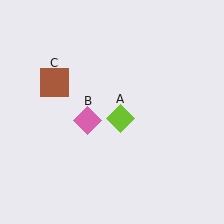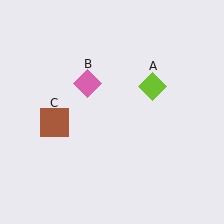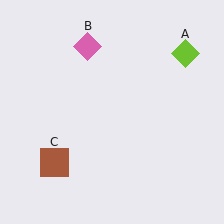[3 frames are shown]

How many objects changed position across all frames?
3 objects changed position: lime diamond (object A), pink diamond (object B), brown square (object C).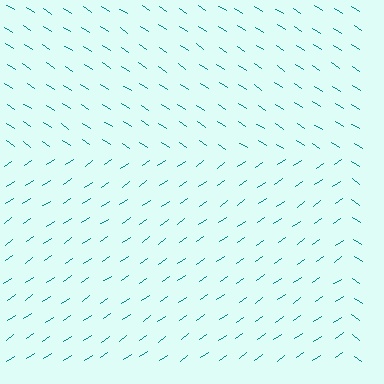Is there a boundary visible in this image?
Yes, there is a texture boundary formed by a change in line orientation.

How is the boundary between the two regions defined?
The boundary is defined purely by a change in line orientation (approximately 68 degrees difference). All lines are the same color and thickness.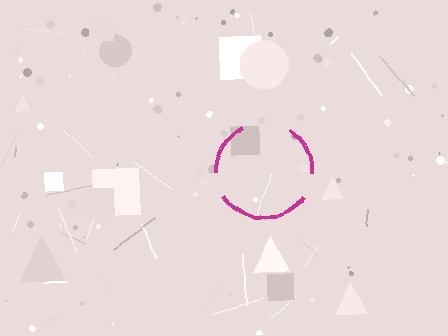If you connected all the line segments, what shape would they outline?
They would outline a circle.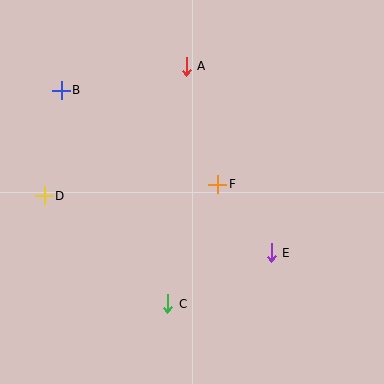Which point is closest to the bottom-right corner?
Point E is closest to the bottom-right corner.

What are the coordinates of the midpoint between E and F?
The midpoint between E and F is at (244, 218).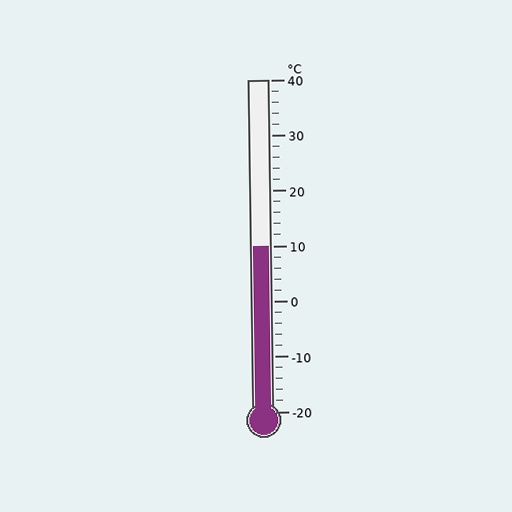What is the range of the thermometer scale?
The thermometer scale ranges from -20°C to 40°C.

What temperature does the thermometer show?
The thermometer shows approximately 10°C.